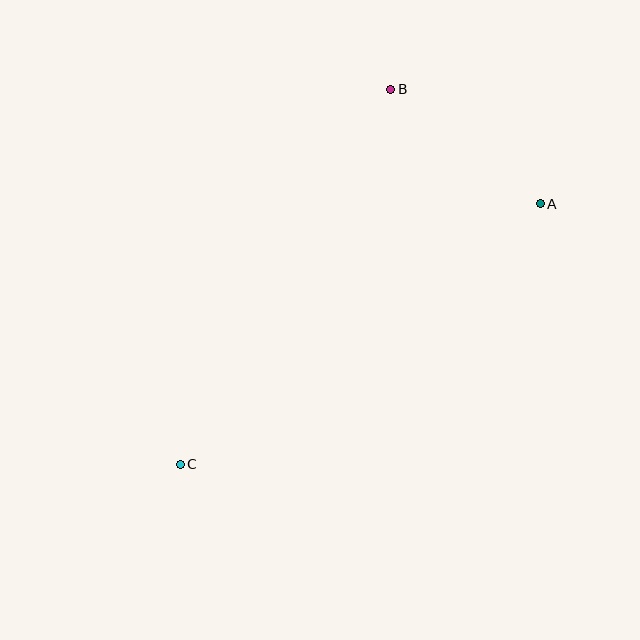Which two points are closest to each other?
Points A and B are closest to each other.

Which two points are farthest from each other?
Points A and C are farthest from each other.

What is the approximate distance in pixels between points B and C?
The distance between B and C is approximately 430 pixels.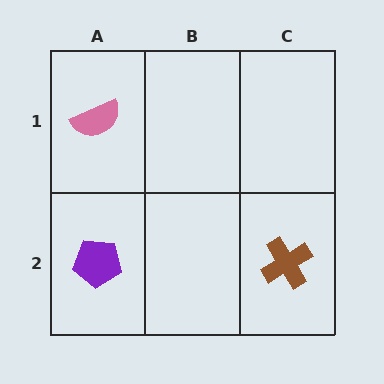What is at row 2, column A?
A purple pentagon.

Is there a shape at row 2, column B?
No, that cell is empty.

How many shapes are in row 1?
1 shape.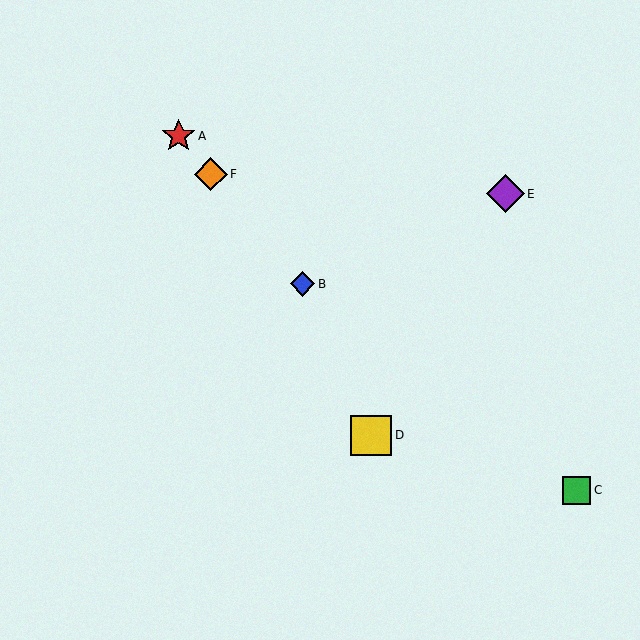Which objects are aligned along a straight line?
Objects A, B, F are aligned along a straight line.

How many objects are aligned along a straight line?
3 objects (A, B, F) are aligned along a straight line.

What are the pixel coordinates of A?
Object A is at (179, 136).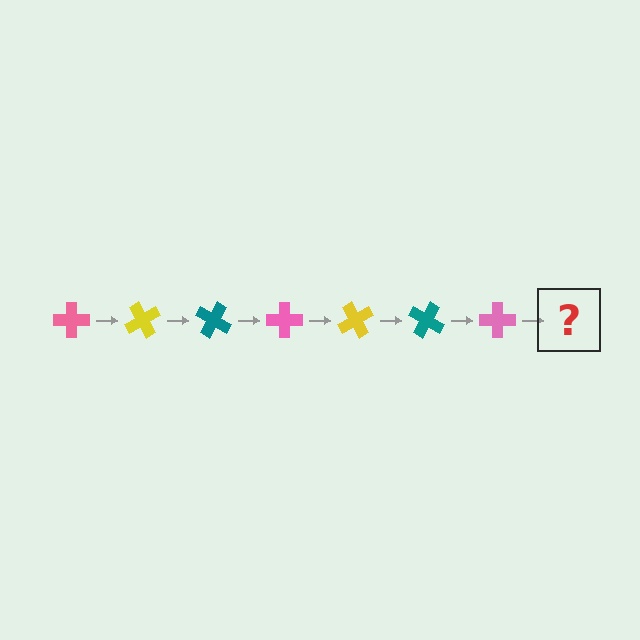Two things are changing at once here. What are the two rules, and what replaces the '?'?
The two rules are that it rotates 60 degrees each step and the color cycles through pink, yellow, and teal. The '?' should be a yellow cross, rotated 420 degrees from the start.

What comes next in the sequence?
The next element should be a yellow cross, rotated 420 degrees from the start.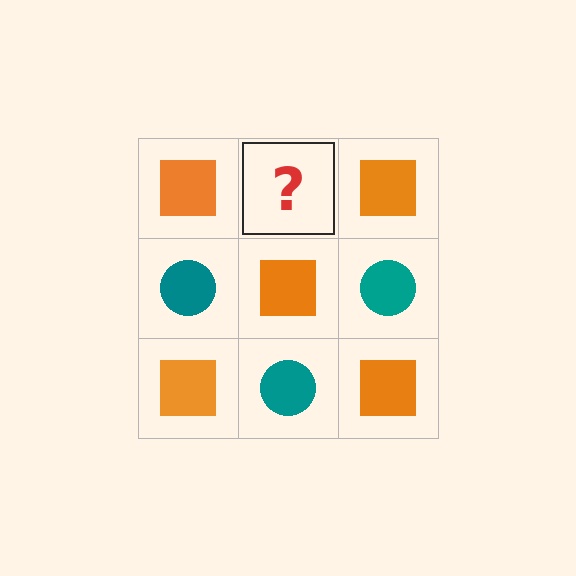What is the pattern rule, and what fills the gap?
The rule is that it alternates orange square and teal circle in a checkerboard pattern. The gap should be filled with a teal circle.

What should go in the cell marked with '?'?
The missing cell should contain a teal circle.